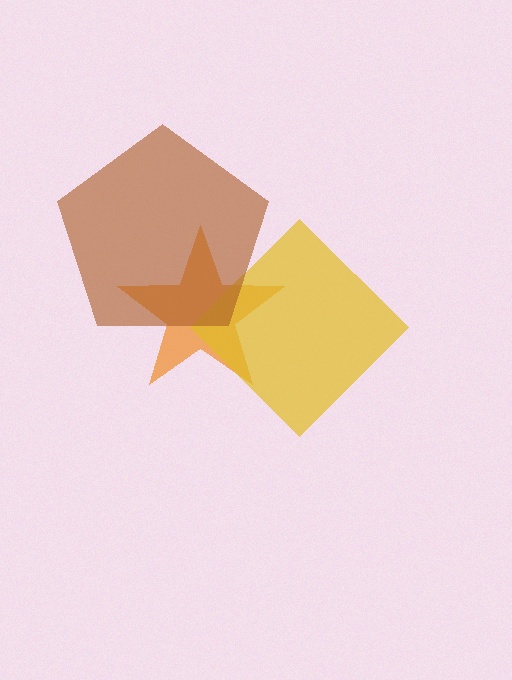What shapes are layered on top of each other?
The layered shapes are: an orange star, a yellow diamond, a brown pentagon.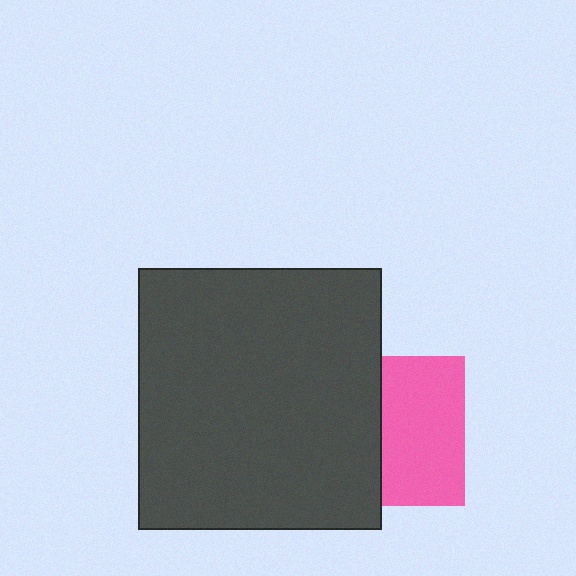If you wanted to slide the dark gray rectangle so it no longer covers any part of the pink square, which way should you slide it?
Slide it left — that is the most direct way to separate the two shapes.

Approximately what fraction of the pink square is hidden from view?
Roughly 44% of the pink square is hidden behind the dark gray rectangle.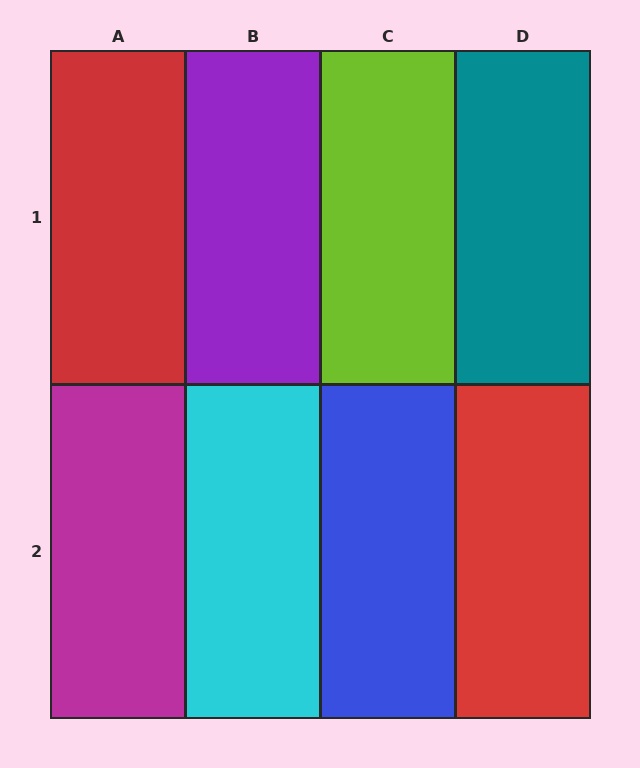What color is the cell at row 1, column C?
Lime.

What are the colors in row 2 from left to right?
Magenta, cyan, blue, red.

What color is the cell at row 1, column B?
Purple.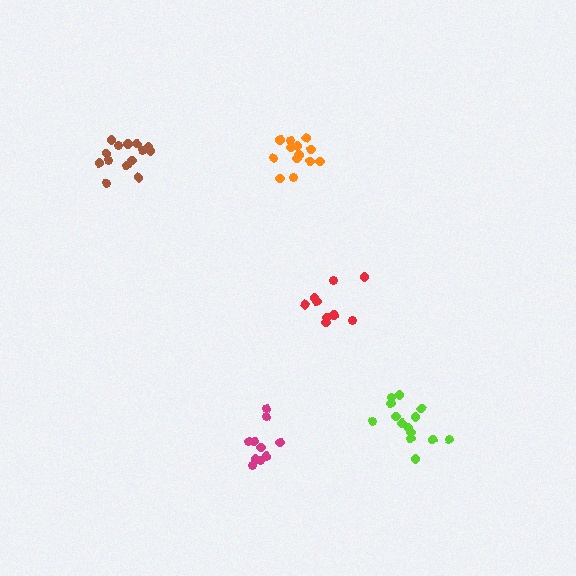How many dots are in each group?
Group 1: 13 dots, Group 2: 15 dots, Group 3: 10 dots, Group 4: 14 dots, Group 5: 9 dots (61 total).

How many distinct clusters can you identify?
There are 5 distinct clusters.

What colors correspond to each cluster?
The clusters are colored: orange, lime, magenta, brown, red.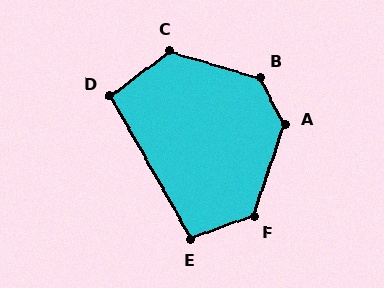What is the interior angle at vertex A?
Approximately 133 degrees (obtuse).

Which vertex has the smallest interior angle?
D, at approximately 97 degrees.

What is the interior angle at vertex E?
Approximately 100 degrees (obtuse).